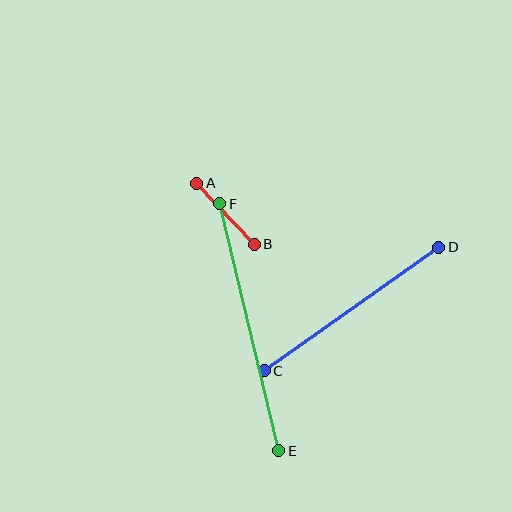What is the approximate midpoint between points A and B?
The midpoint is at approximately (225, 214) pixels.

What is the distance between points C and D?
The distance is approximately 214 pixels.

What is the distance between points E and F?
The distance is approximately 254 pixels.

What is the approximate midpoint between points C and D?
The midpoint is at approximately (351, 309) pixels.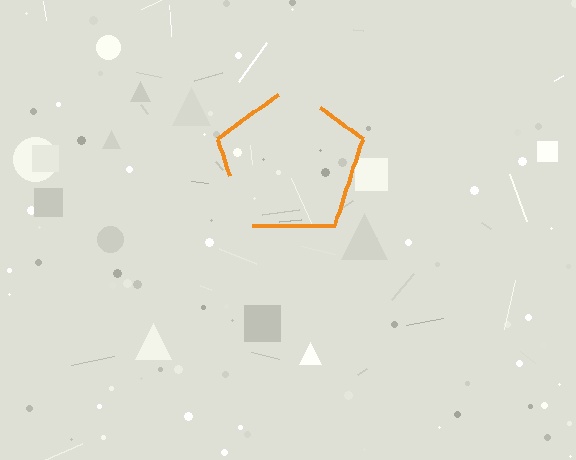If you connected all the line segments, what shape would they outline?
They would outline a pentagon.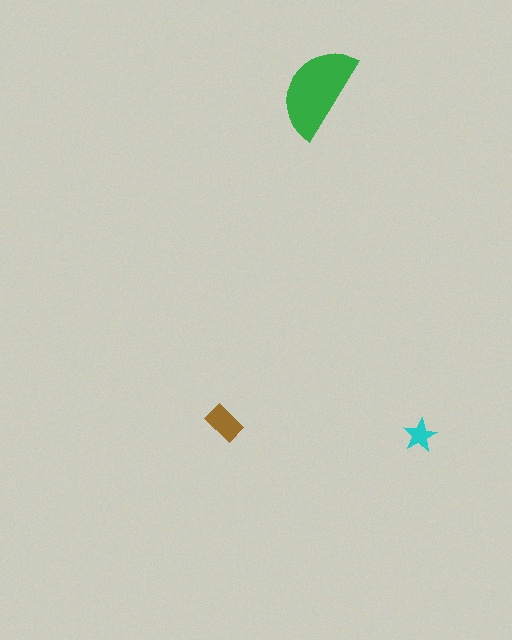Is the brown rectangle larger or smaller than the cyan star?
Larger.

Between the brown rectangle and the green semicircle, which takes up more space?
The green semicircle.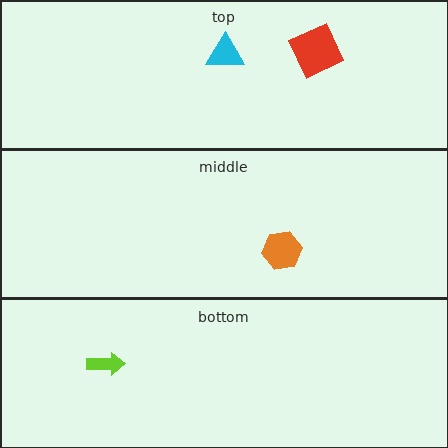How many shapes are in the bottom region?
1.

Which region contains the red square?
The top region.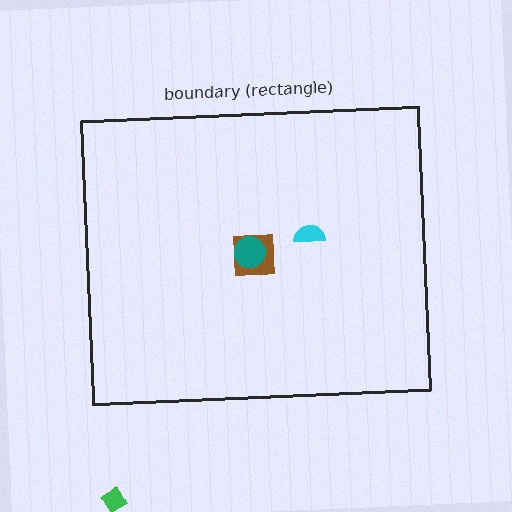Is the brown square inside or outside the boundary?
Inside.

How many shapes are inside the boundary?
3 inside, 1 outside.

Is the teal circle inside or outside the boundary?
Inside.